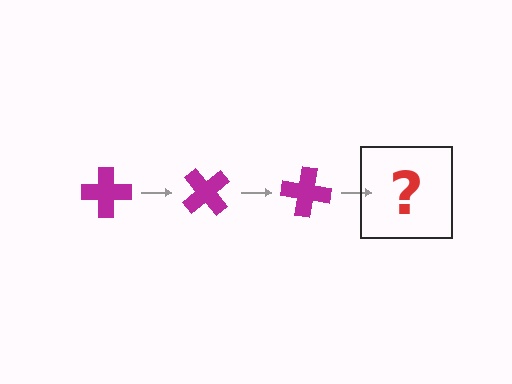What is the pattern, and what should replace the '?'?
The pattern is that the cross rotates 50 degrees each step. The '?' should be a magenta cross rotated 150 degrees.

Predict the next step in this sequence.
The next step is a magenta cross rotated 150 degrees.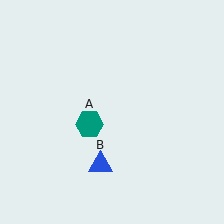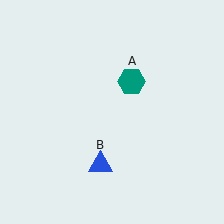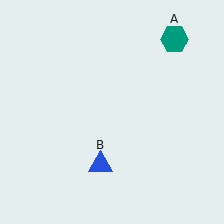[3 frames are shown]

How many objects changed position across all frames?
1 object changed position: teal hexagon (object A).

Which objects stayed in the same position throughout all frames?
Blue triangle (object B) remained stationary.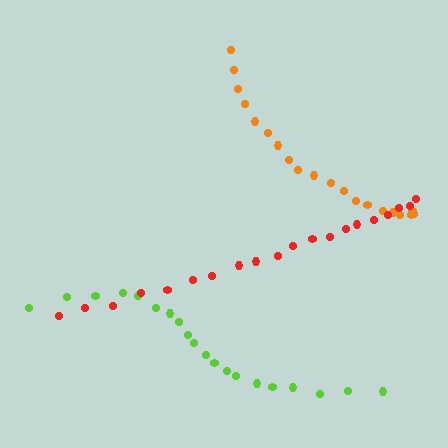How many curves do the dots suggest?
There are 3 distinct paths.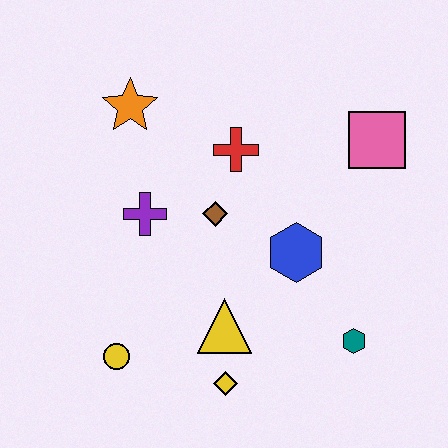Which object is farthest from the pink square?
The yellow circle is farthest from the pink square.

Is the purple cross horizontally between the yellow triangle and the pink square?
No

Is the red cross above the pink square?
No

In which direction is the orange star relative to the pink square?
The orange star is to the left of the pink square.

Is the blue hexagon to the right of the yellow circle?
Yes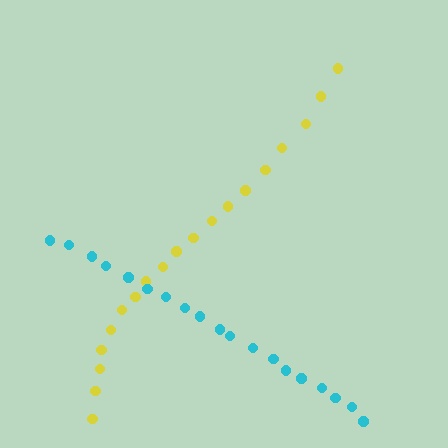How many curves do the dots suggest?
There are 2 distinct paths.